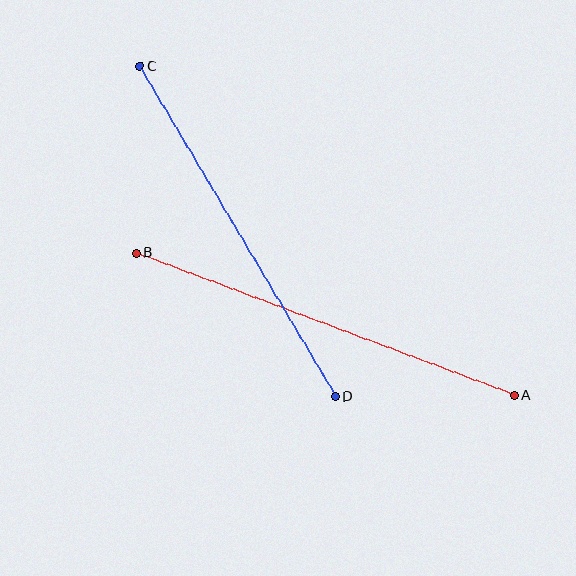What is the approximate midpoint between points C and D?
The midpoint is at approximately (237, 232) pixels.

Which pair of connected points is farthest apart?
Points A and B are farthest apart.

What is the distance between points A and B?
The distance is approximately 404 pixels.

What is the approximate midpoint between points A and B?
The midpoint is at approximately (326, 324) pixels.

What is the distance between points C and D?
The distance is approximately 384 pixels.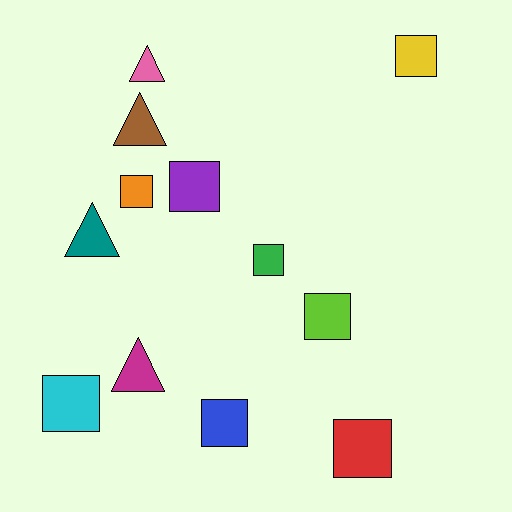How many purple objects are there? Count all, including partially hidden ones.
There is 1 purple object.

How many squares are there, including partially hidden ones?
There are 8 squares.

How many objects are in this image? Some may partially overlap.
There are 12 objects.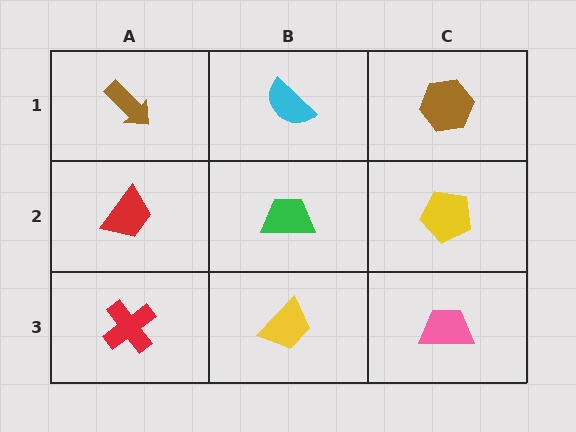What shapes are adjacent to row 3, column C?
A yellow pentagon (row 2, column C), a yellow trapezoid (row 3, column B).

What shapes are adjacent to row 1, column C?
A yellow pentagon (row 2, column C), a cyan semicircle (row 1, column B).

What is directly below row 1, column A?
A red trapezoid.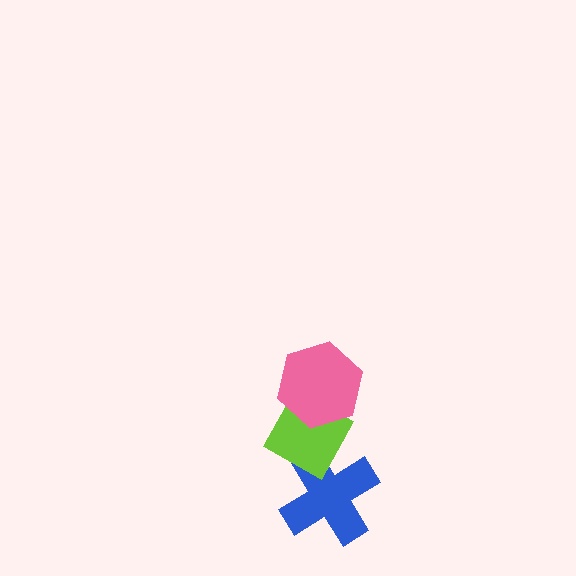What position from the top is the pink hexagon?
The pink hexagon is 1st from the top.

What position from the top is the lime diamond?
The lime diamond is 2nd from the top.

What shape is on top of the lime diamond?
The pink hexagon is on top of the lime diamond.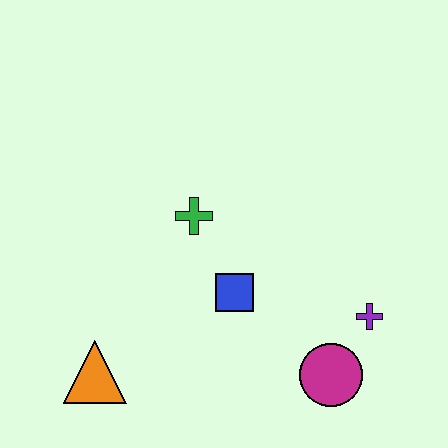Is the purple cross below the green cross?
Yes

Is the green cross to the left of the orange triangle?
No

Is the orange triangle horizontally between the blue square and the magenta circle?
No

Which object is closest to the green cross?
The blue square is closest to the green cross.